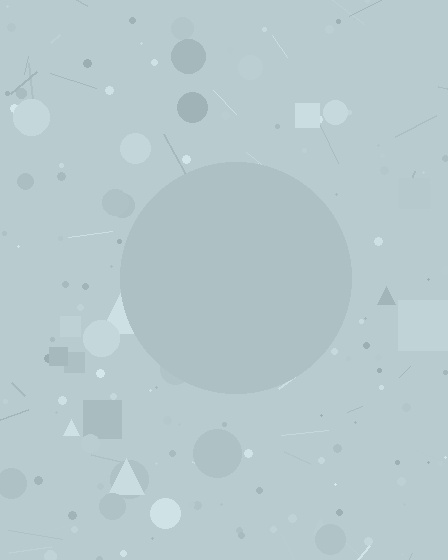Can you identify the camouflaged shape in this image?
The camouflaged shape is a circle.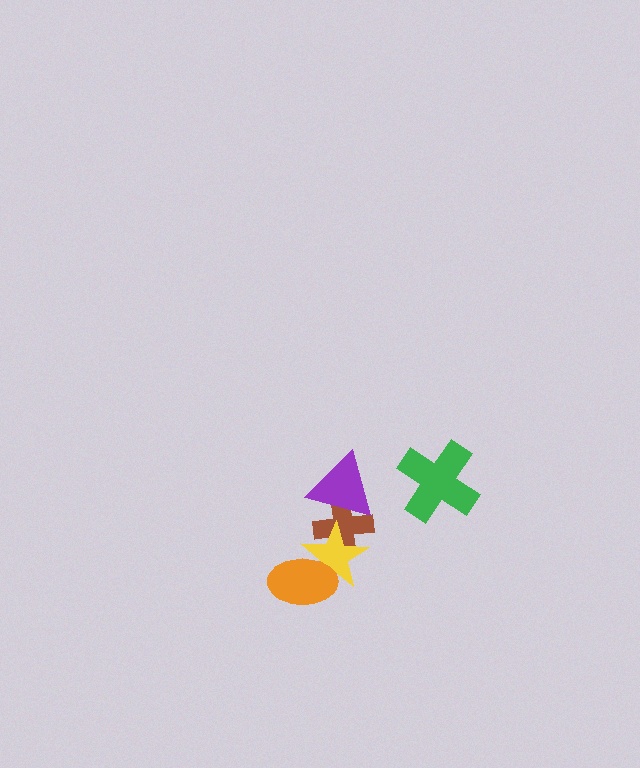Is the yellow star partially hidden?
Yes, it is partially covered by another shape.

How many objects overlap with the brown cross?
2 objects overlap with the brown cross.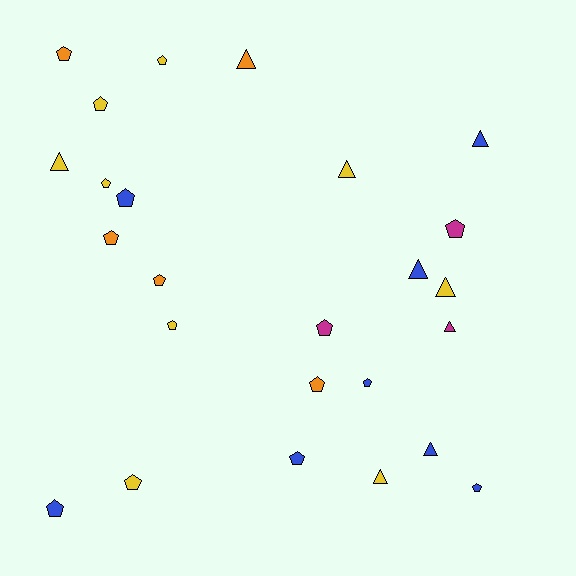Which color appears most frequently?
Yellow, with 9 objects.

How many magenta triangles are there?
There is 1 magenta triangle.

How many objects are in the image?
There are 25 objects.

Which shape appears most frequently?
Pentagon, with 16 objects.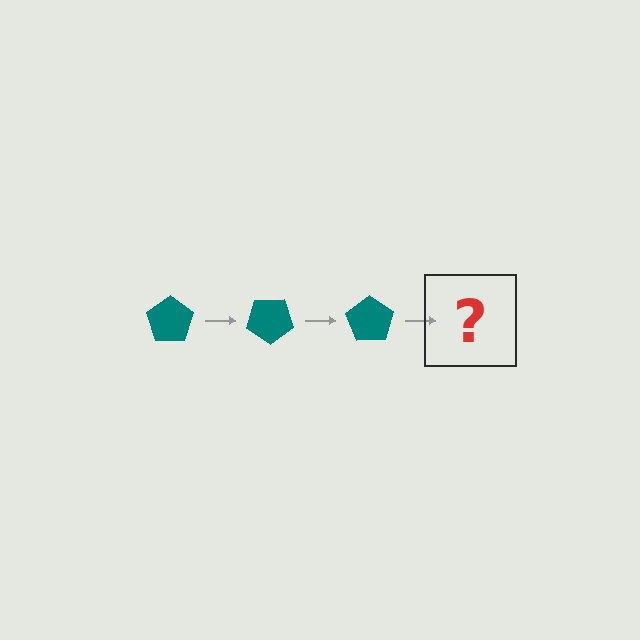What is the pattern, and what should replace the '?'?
The pattern is that the pentagon rotates 35 degrees each step. The '?' should be a teal pentagon rotated 105 degrees.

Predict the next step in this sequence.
The next step is a teal pentagon rotated 105 degrees.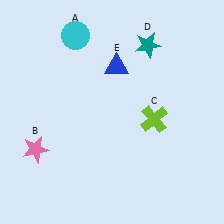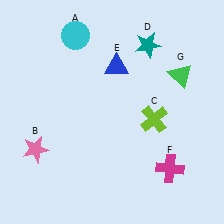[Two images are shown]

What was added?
A magenta cross (F), a green triangle (G) were added in Image 2.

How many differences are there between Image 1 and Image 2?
There are 2 differences between the two images.